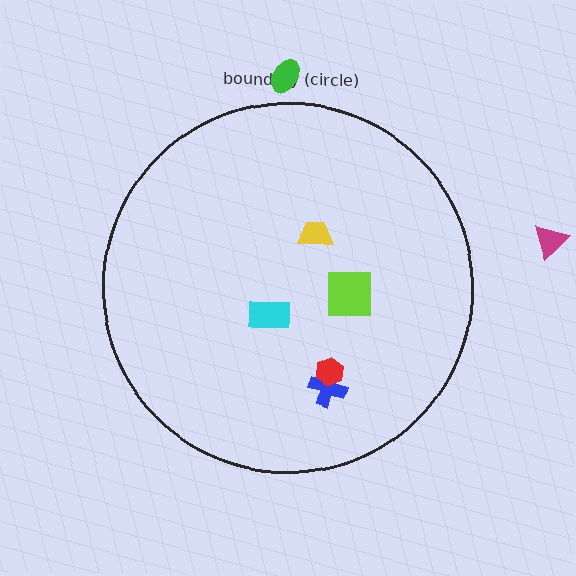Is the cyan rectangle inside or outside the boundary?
Inside.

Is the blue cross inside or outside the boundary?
Inside.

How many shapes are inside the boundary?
5 inside, 2 outside.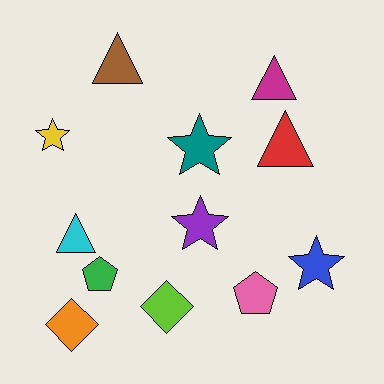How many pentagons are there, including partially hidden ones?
There are 2 pentagons.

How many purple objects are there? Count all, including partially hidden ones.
There is 1 purple object.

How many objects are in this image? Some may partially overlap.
There are 12 objects.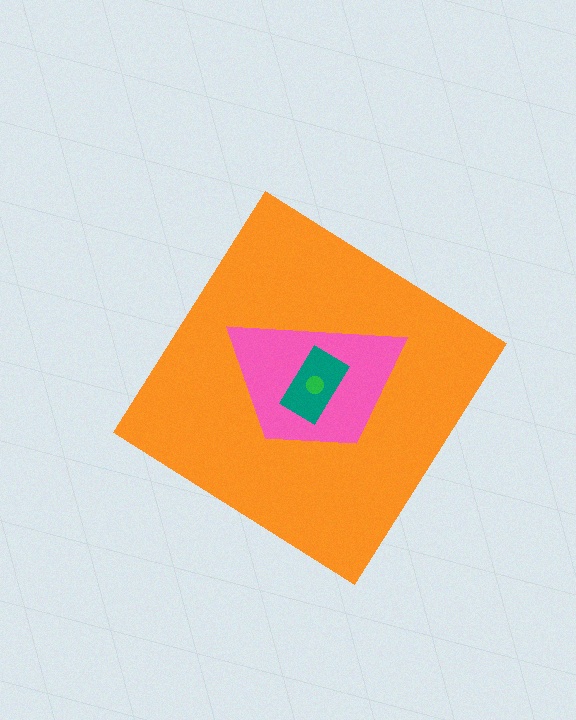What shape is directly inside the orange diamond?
The pink trapezoid.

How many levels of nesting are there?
4.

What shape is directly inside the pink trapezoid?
The teal rectangle.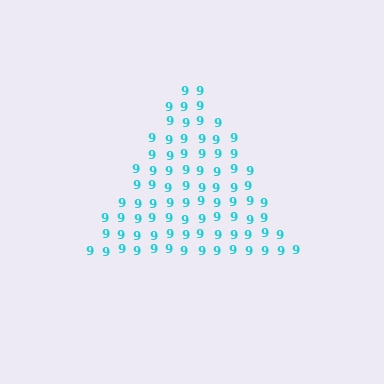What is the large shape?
The large shape is a triangle.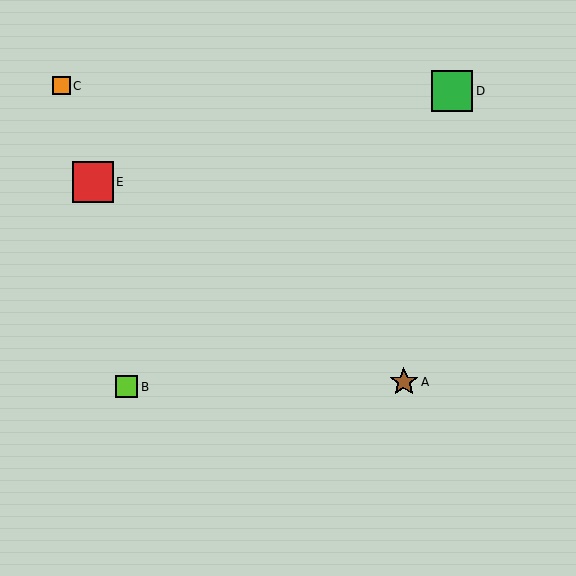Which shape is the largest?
The green square (labeled D) is the largest.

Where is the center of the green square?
The center of the green square is at (452, 91).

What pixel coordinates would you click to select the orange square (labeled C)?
Click at (61, 86) to select the orange square C.